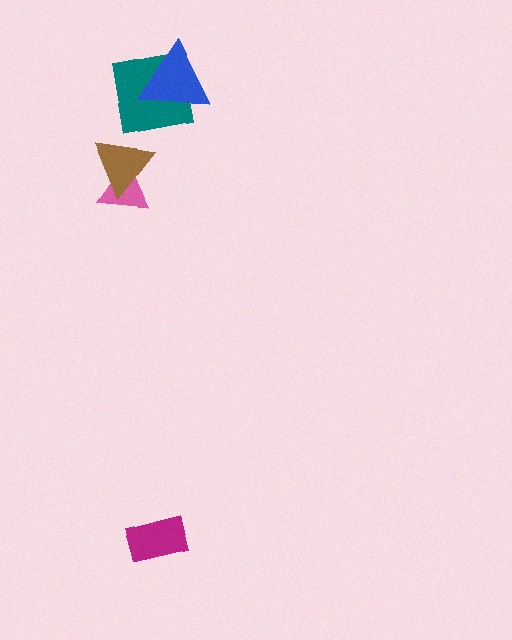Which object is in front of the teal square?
The blue triangle is in front of the teal square.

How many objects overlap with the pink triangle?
1 object overlaps with the pink triangle.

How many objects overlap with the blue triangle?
1 object overlaps with the blue triangle.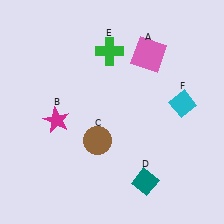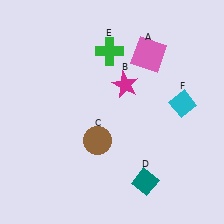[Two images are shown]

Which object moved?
The magenta star (B) moved right.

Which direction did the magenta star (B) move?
The magenta star (B) moved right.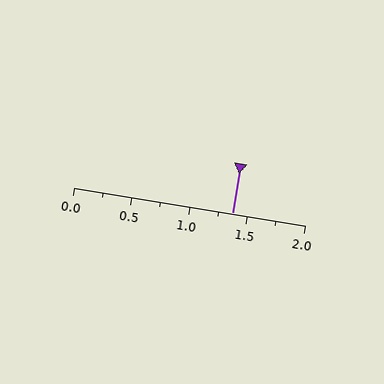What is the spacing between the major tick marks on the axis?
The major ticks are spaced 0.5 apart.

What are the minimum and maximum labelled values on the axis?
The axis runs from 0.0 to 2.0.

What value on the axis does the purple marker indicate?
The marker indicates approximately 1.38.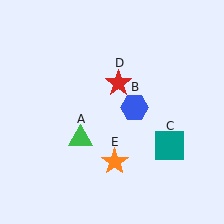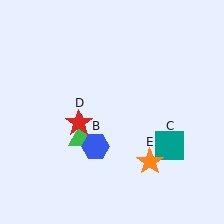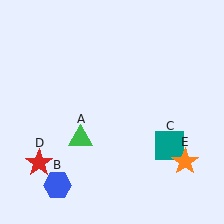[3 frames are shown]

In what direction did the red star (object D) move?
The red star (object D) moved down and to the left.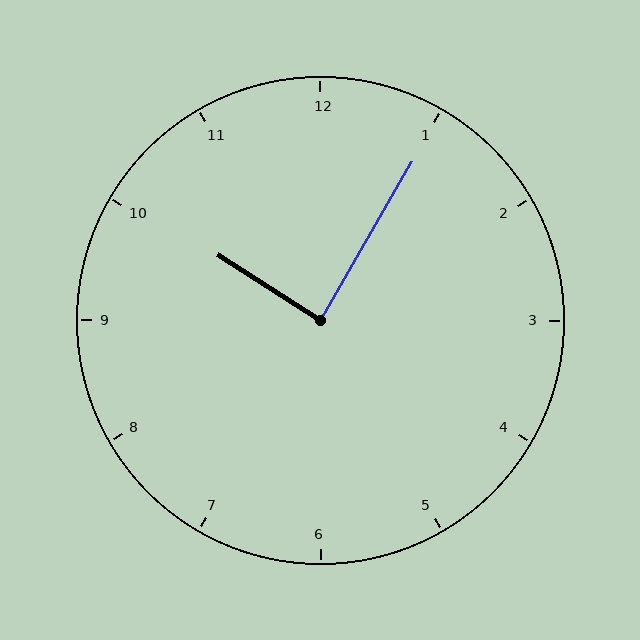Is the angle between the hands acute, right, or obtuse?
It is right.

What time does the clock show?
10:05.